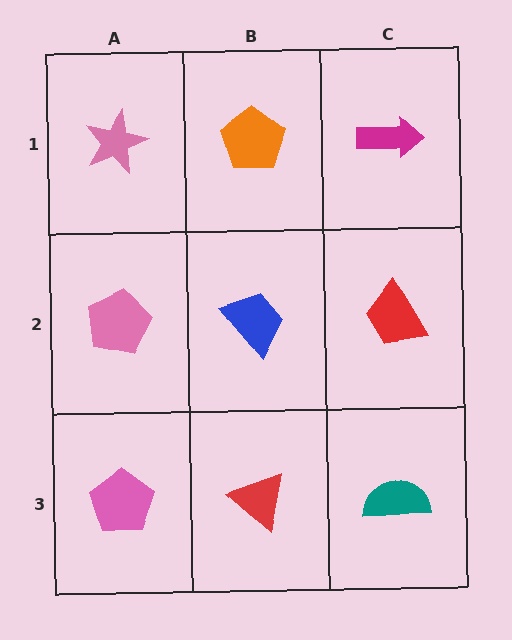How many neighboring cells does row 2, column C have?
3.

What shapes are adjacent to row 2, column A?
A pink star (row 1, column A), a pink pentagon (row 3, column A), a blue trapezoid (row 2, column B).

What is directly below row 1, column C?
A red trapezoid.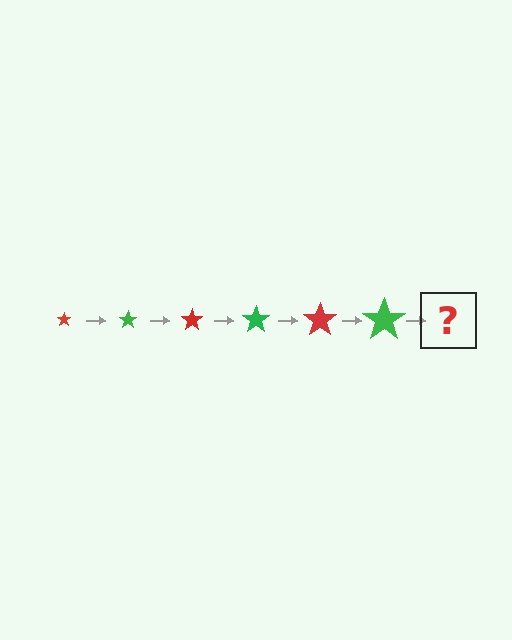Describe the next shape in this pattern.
It should be a red star, larger than the previous one.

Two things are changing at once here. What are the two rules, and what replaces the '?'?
The two rules are that the star grows larger each step and the color cycles through red and green. The '?' should be a red star, larger than the previous one.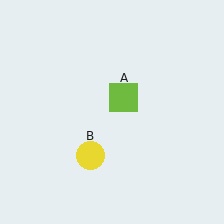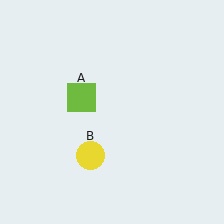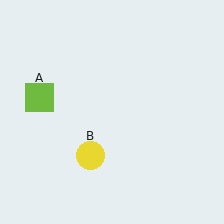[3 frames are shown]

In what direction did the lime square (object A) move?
The lime square (object A) moved left.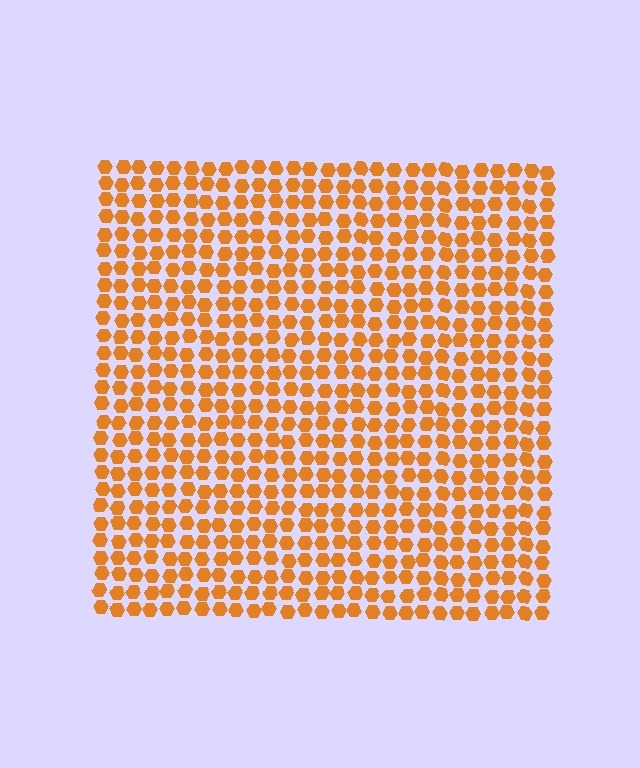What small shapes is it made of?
It is made of small hexagons.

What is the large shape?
The large shape is a square.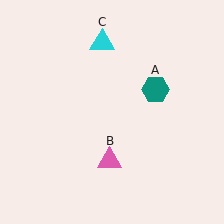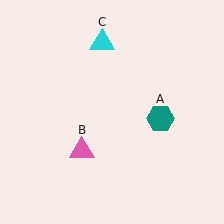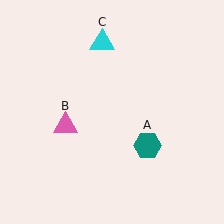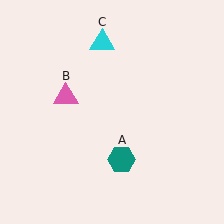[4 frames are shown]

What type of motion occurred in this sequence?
The teal hexagon (object A), pink triangle (object B) rotated clockwise around the center of the scene.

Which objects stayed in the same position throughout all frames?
Cyan triangle (object C) remained stationary.